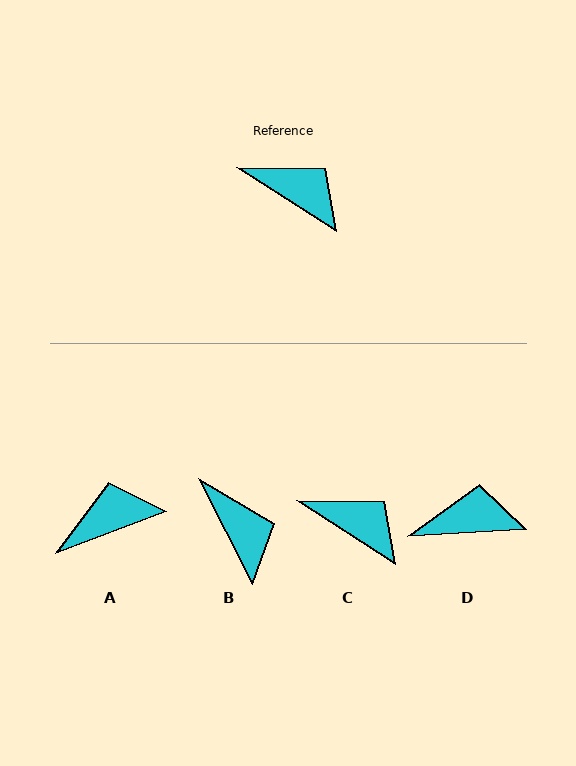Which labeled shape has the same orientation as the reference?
C.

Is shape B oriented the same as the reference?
No, it is off by about 30 degrees.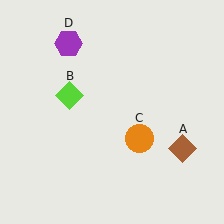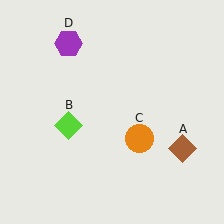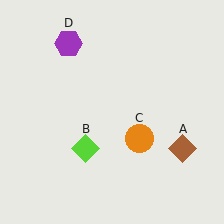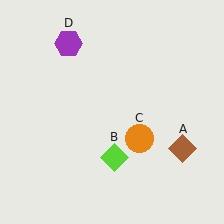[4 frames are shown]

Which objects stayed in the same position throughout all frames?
Brown diamond (object A) and orange circle (object C) and purple hexagon (object D) remained stationary.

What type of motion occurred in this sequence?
The lime diamond (object B) rotated counterclockwise around the center of the scene.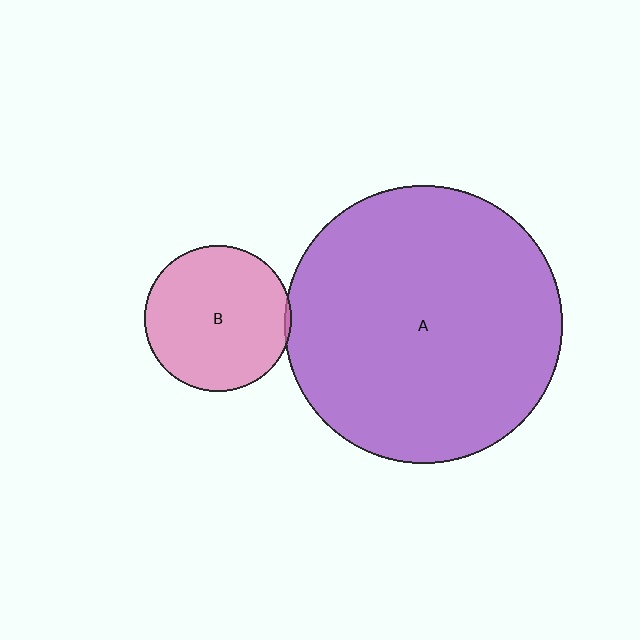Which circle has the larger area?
Circle A (purple).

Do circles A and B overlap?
Yes.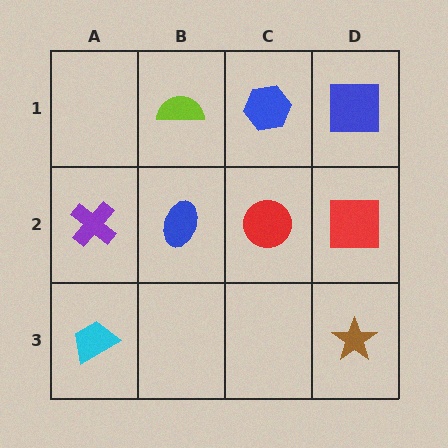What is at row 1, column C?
A blue hexagon.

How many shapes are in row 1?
3 shapes.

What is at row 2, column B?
A blue ellipse.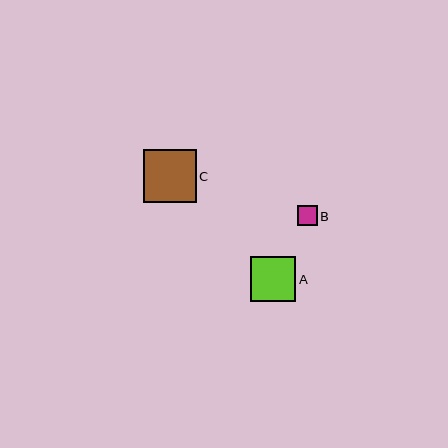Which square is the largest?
Square C is the largest with a size of approximately 53 pixels.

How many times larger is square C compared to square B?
Square C is approximately 2.6 times the size of square B.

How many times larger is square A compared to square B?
Square A is approximately 2.3 times the size of square B.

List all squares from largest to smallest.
From largest to smallest: C, A, B.